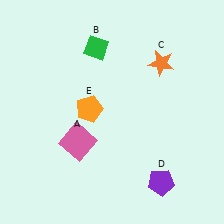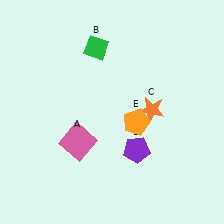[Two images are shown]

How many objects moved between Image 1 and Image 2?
3 objects moved between the two images.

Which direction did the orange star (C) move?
The orange star (C) moved down.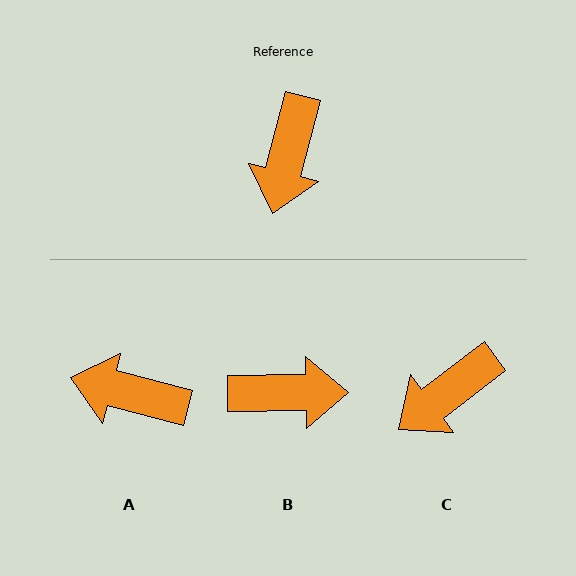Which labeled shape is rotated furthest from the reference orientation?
B, about 105 degrees away.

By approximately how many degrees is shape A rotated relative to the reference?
Approximately 90 degrees clockwise.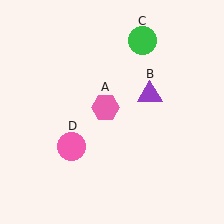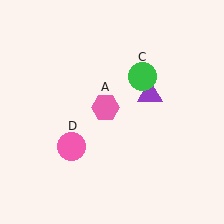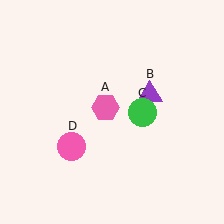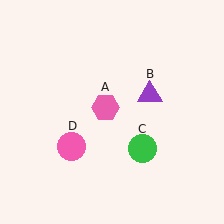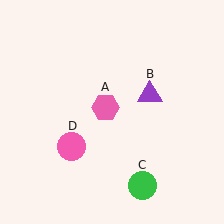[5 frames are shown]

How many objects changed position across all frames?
1 object changed position: green circle (object C).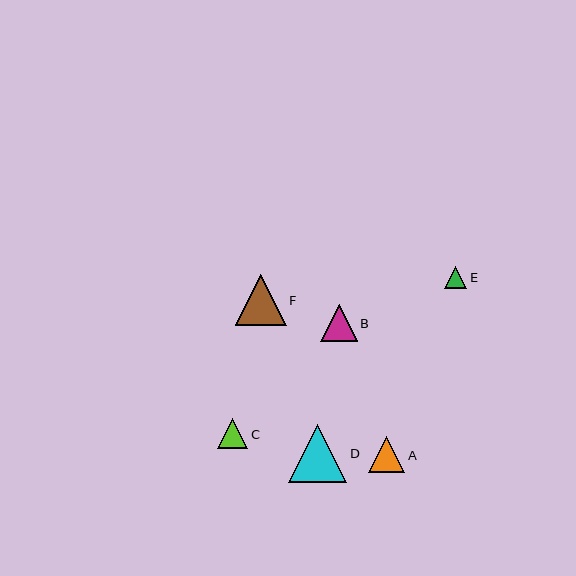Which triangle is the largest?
Triangle D is the largest with a size of approximately 58 pixels.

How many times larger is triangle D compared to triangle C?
Triangle D is approximately 1.9 times the size of triangle C.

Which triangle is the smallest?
Triangle E is the smallest with a size of approximately 22 pixels.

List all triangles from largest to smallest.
From largest to smallest: D, F, B, A, C, E.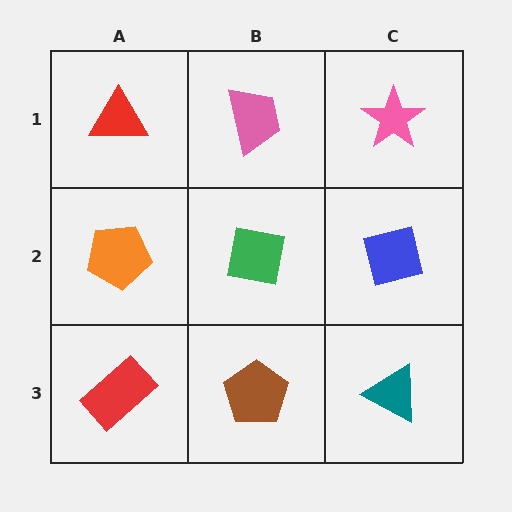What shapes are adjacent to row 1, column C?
A blue square (row 2, column C), a pink trapezoid (row 1, column B).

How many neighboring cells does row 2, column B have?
4.